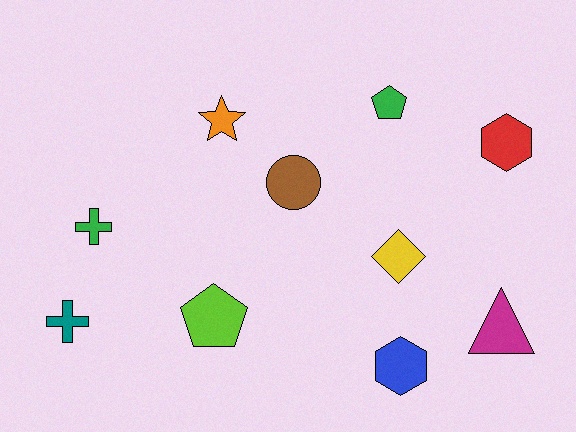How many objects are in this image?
There are 10 objects.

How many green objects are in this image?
There are 2 green objects.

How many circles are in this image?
There is 1 circle.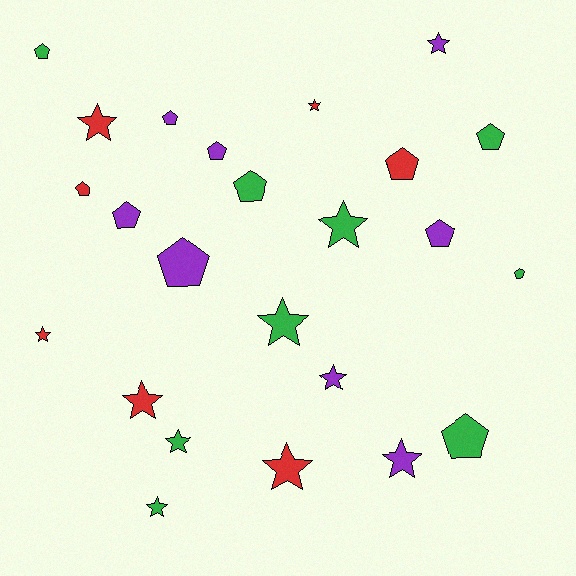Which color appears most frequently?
Green, with 9 objects.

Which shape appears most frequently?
Star, with 12 objects.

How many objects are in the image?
There are 24 objects.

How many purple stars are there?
There are 3 purple stars.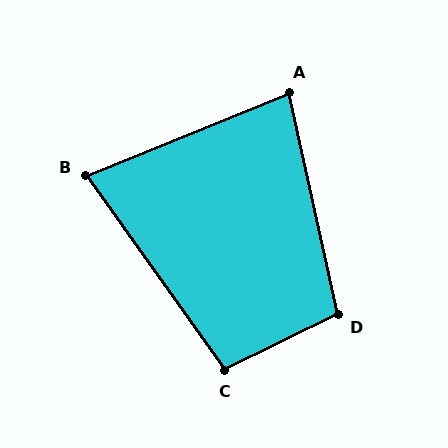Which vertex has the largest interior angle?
D, at approximately 103 degrees.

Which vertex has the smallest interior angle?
B, at approximately 77 degrees.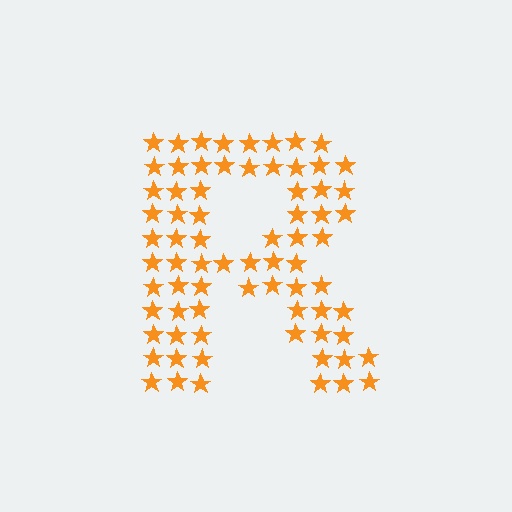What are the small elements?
The small elements are stars.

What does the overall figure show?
The overall figure shows the letter R.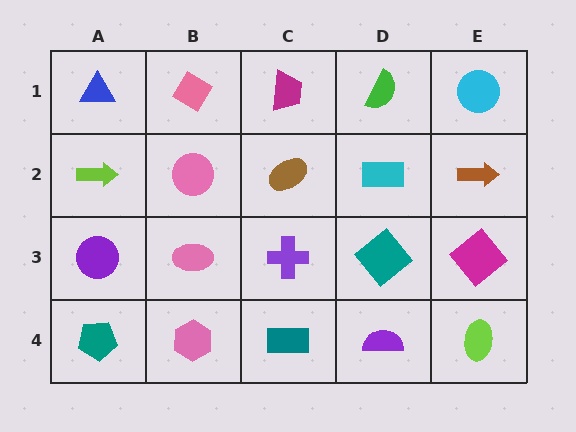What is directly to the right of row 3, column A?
A pink ellipse.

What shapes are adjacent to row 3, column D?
A cyan rectangle (row 2, column D), a purple semicircle (row 4, column D), a purple cross (row 3, column C), a magenta diamond (row 3, column E).